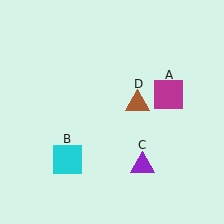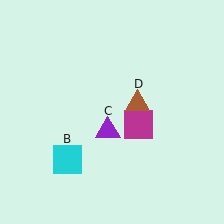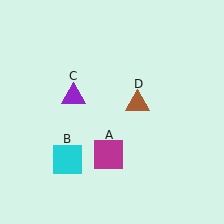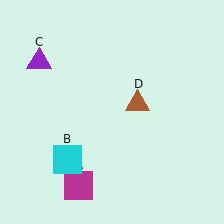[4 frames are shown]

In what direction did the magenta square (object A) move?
The magenta square (object A) moved down and to the left.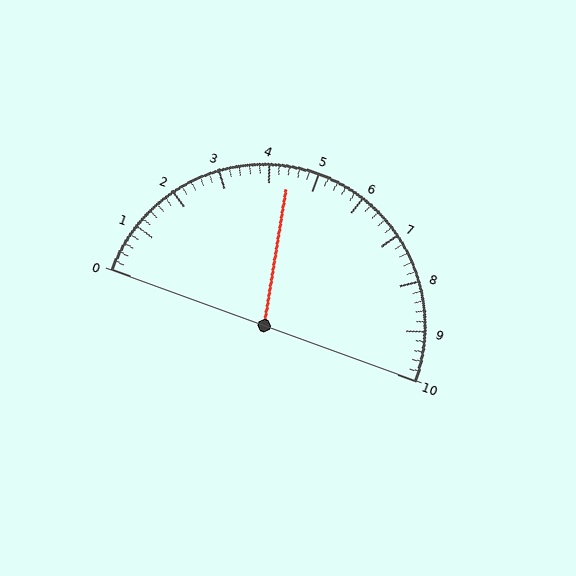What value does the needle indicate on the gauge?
The needle indicates approximately 4.4.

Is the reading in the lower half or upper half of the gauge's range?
The reading is in the lower half of the range (0 to 10).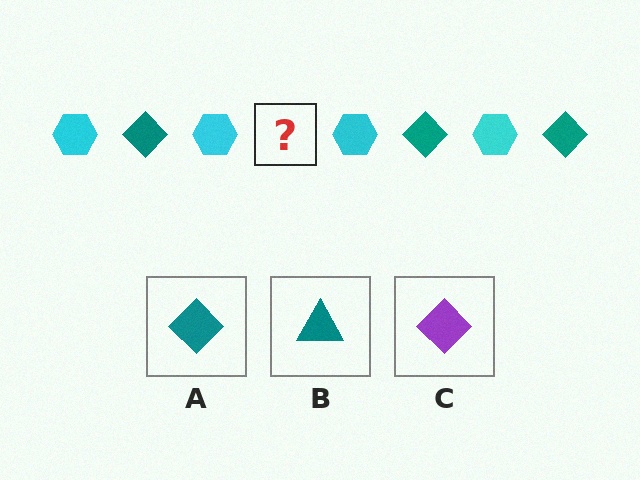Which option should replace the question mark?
Option A.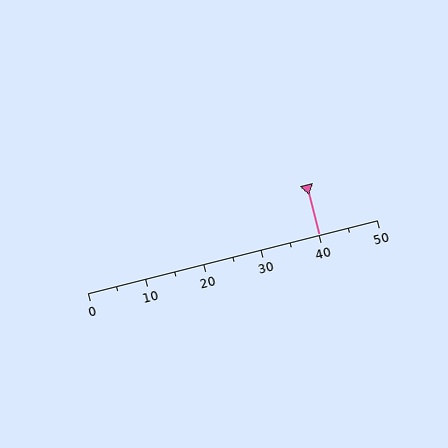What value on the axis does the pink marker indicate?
The marker indicates approximately 40.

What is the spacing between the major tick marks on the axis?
The major ticks are spaced 10 apart.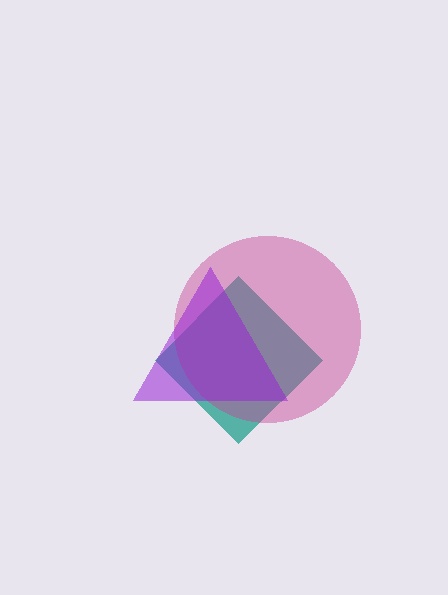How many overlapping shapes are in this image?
There are 3 overlapping shapes in the image.